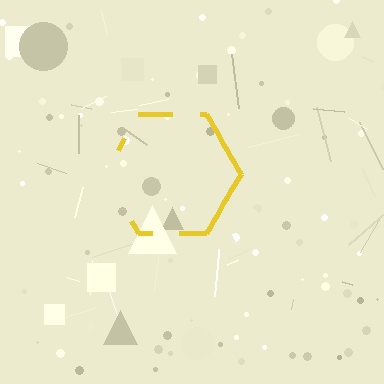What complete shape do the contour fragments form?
The contour fragments form a hexagon.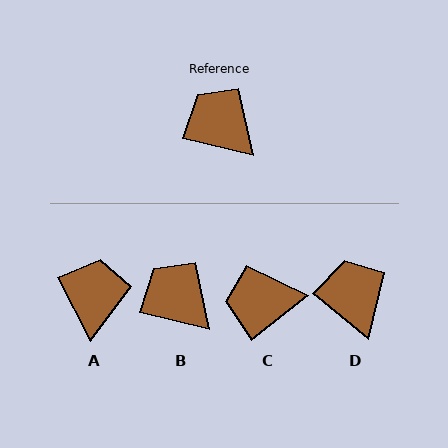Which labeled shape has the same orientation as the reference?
B.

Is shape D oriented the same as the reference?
No, it is off by about 26 degrees.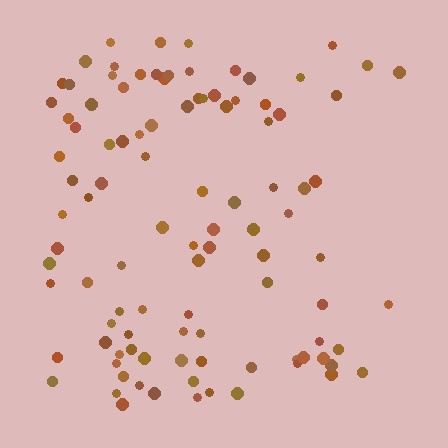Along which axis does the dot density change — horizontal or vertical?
Horizontal.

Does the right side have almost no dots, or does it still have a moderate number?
Still a moderate number, just noticeably fewer than the left.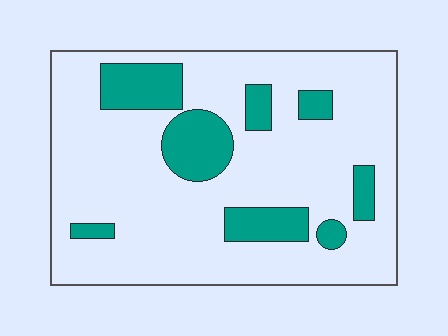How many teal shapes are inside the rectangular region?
8.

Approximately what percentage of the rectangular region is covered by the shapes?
Approximately 20%.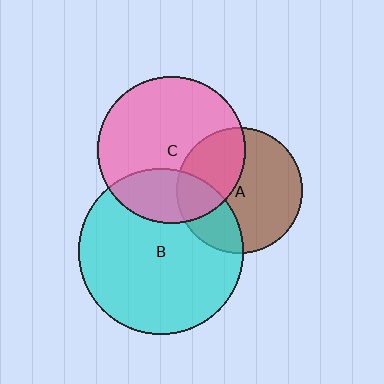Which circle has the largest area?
Circle B (cyan).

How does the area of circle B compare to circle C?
Approximately 1.3 times.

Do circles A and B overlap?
Yes.